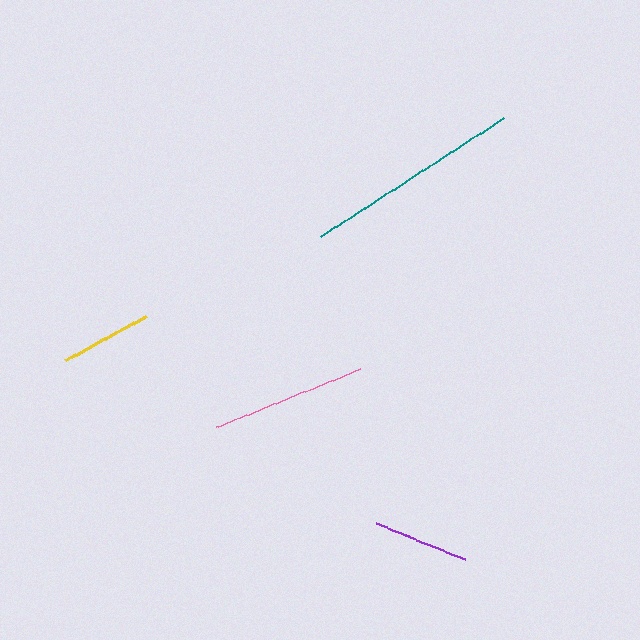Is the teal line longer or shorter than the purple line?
The teal line is longer than the purple line.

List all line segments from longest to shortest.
From longest to shortest: teal, pink, purple, yellow.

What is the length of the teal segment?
The teal segment is approximately 219 pixels long.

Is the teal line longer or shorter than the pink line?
The teal line is longer than the pink line.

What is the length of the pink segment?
The pink segment is approximately 155 pixels long.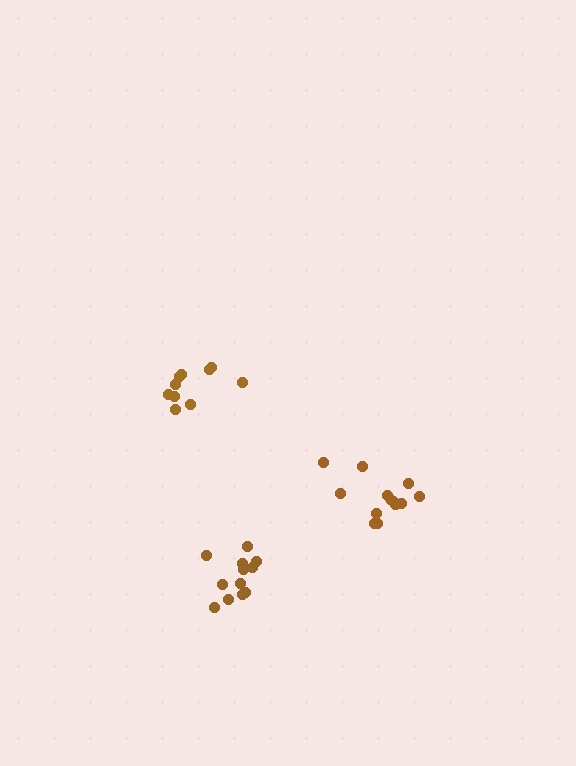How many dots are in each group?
Group 1: 12 dots, Group 2: 10 dots, Group 3: 12 dots (34 total).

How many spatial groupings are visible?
There are 3 spatial groupings.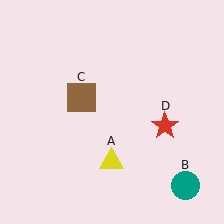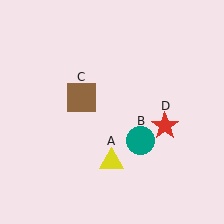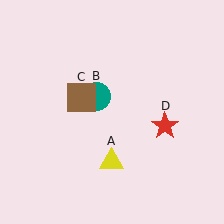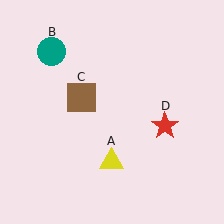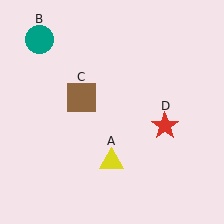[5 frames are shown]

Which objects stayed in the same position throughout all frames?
Yellow triangle (object A) and brown square (object C) and red star (object D) remained stationary.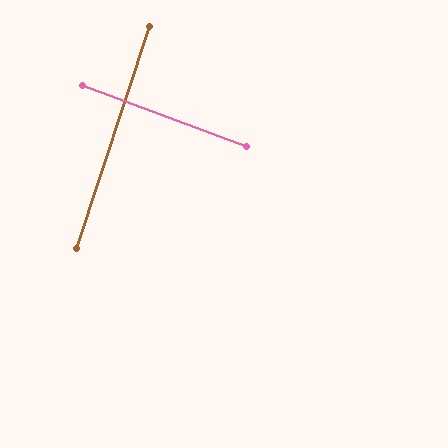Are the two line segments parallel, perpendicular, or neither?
Perpendicular — they meet at approximately 88°.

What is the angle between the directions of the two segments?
Approximately 88 degrees.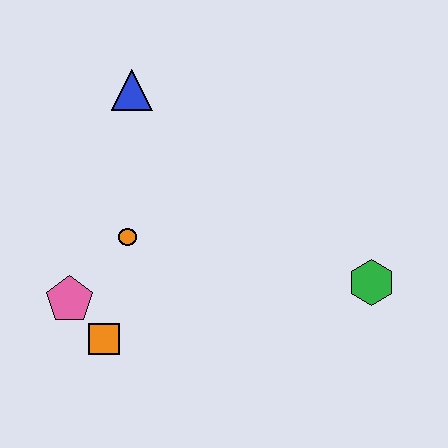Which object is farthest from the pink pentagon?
The green hexagon is farthest from the pink pentagon.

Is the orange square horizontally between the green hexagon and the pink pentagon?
Yes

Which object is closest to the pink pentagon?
The orange square is closest to the pink pentagon.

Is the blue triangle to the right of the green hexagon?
No